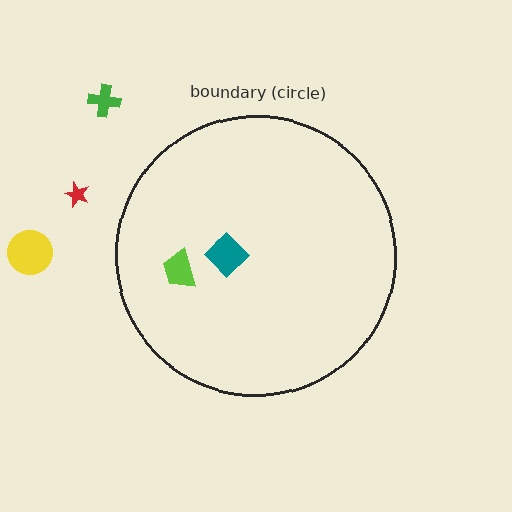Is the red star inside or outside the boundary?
Outside.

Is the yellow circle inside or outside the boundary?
Outside.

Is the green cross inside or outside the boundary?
Outside.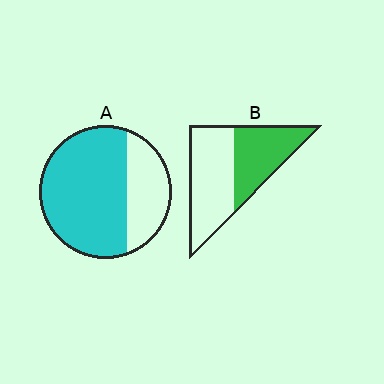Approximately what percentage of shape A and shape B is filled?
A is approximately 70% and B is approximately 45%.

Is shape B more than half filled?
No.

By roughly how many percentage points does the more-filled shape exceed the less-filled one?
By roughly 25 percentage points (A over B).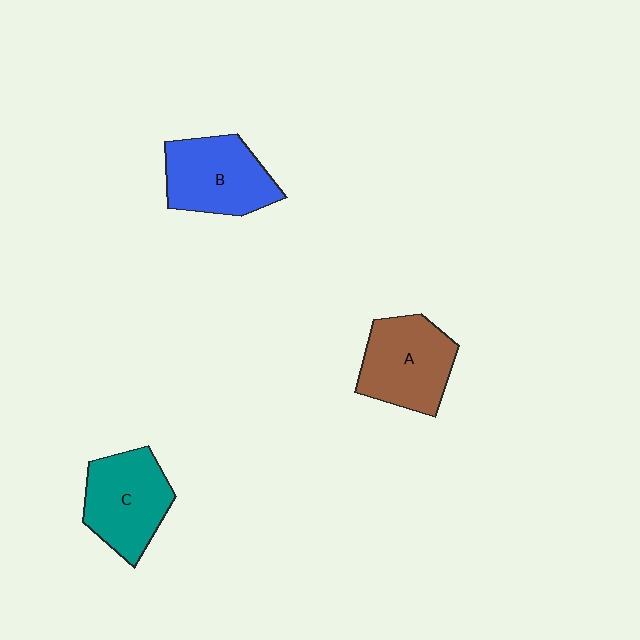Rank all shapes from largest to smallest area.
From largest to smallest: B (blue), C (teal), A (brown).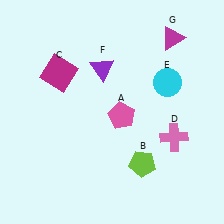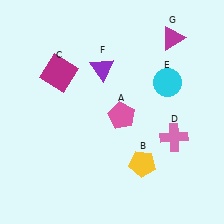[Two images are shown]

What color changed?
The pentagon (B) changed from lime in Image 1 to yellow in Image 2.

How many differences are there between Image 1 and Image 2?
There is 1 difference between the two images.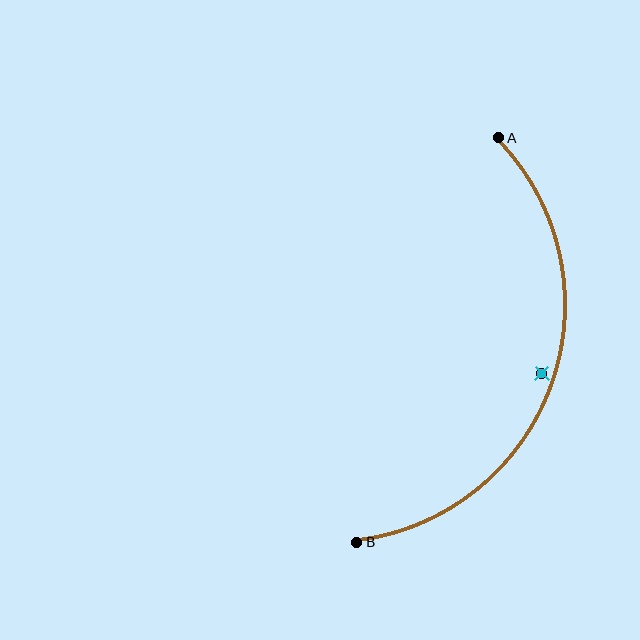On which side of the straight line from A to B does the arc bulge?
The arc bulges to the right of the straight line connecting A and B.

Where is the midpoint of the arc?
The arc midpoint is the point on the curve farthest from the straight line joining A and B. It sits to the right of that line.